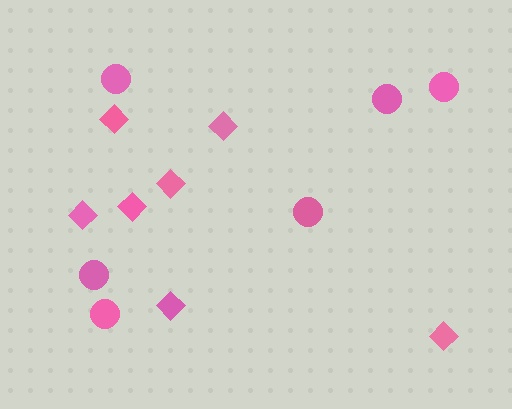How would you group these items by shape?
There are 2 groups: one group of diamonds (7) and one group of circles (6).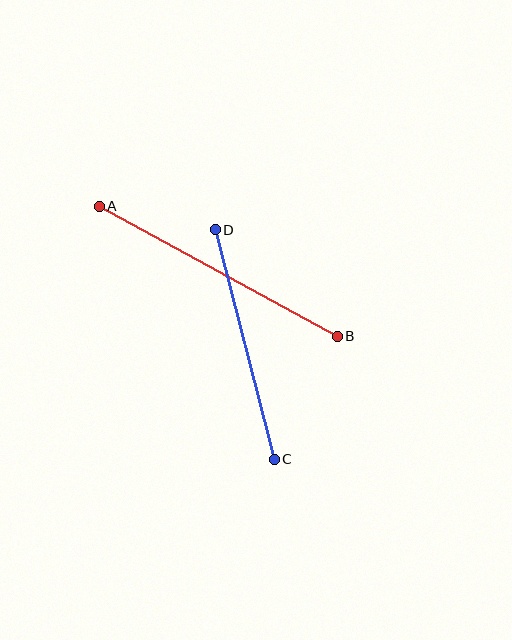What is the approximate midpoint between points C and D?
The midpoint is at approximately (245, 344) pixels.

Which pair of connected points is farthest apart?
Points A and B are farthest apart.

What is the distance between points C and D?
The distance is approximately 237 pixels.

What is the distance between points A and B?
The distance is approximately 271 pixels.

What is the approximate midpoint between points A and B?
The midpoint is at approximately (218, 271) pixels.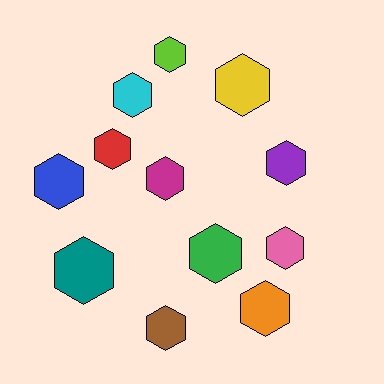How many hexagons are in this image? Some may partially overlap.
There are 12 hexagons.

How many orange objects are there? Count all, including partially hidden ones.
There is 1 orange object.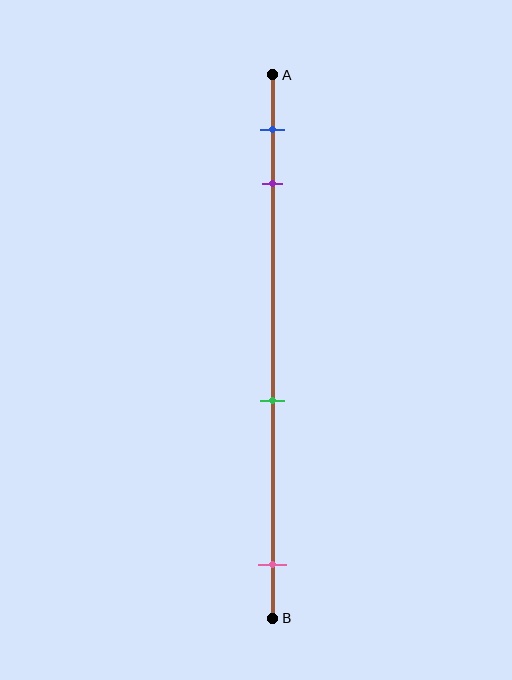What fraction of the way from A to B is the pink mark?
The pink mark is approximately 90% (0.9) of the way from A to B.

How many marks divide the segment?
There are 4 marks dividing the segment.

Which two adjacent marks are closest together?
The blue and purple marks are the closest adjacent pair.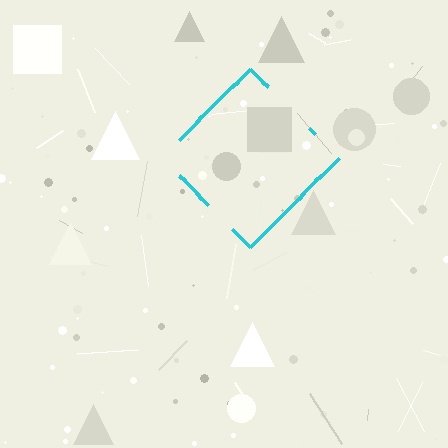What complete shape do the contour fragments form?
The contour fragments form a diamond.